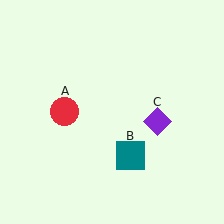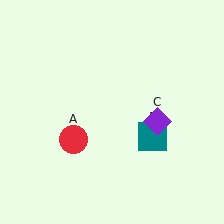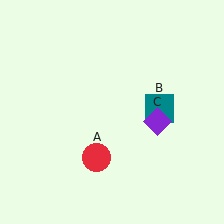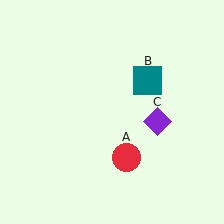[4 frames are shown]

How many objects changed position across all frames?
2 objects changed position: red circle (object A), teal square (object B).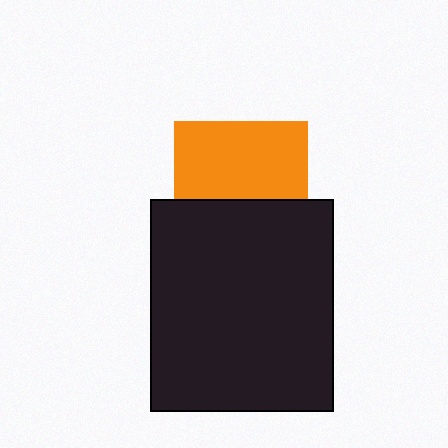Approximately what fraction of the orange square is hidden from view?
Roughly 41% of the orange square is hidden behind the black rectangle.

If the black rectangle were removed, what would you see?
You would see the complete orange square.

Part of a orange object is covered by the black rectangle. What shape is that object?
It is a square.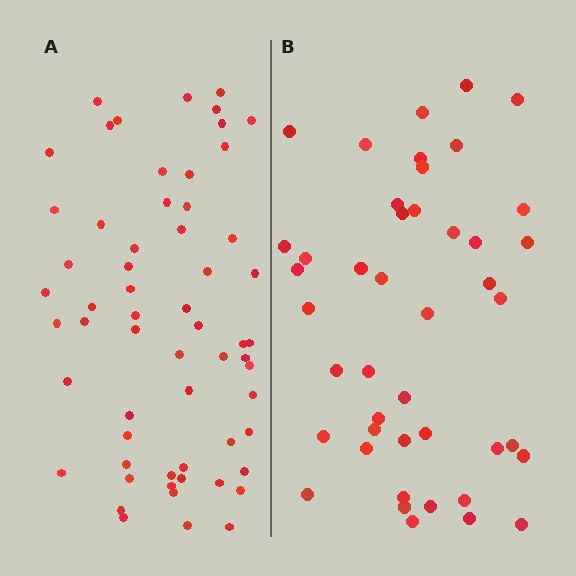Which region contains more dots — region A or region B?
Region A (the left region) has more dots.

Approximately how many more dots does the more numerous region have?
Region A has approximately 15 more dots than region B.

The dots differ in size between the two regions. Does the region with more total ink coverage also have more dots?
No. Region B has more total ink coverage because its dots are larger, but region A actually contains more individual dots. Total area can be misleading — the number of items is what matters here.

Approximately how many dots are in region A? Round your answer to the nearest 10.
About 60 dots.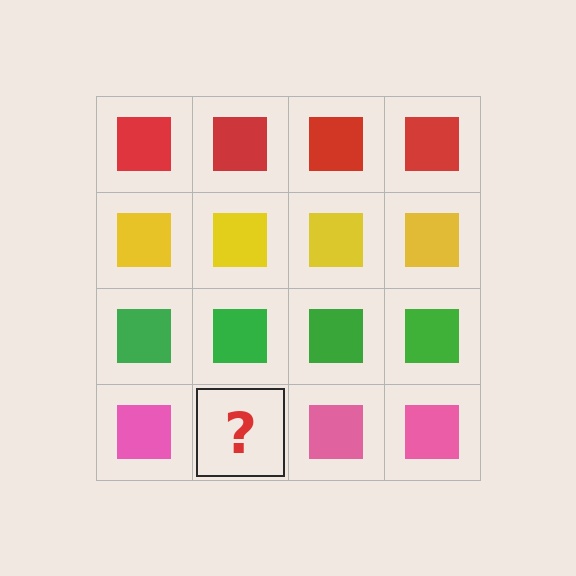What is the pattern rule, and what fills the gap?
The rule is that each row has a consistent color. The gap should be filled with a pink square.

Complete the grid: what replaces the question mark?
The question mark should be replaced with a pink square.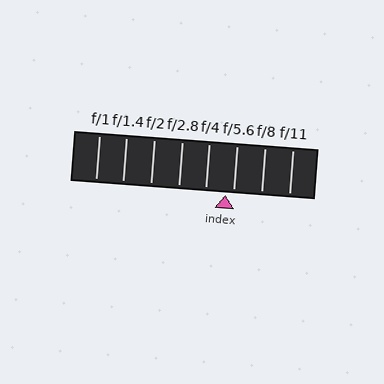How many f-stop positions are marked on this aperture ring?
There are 8 f-stop positions marked.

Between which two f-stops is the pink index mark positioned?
The index mark is between f/4 and f/5.6.